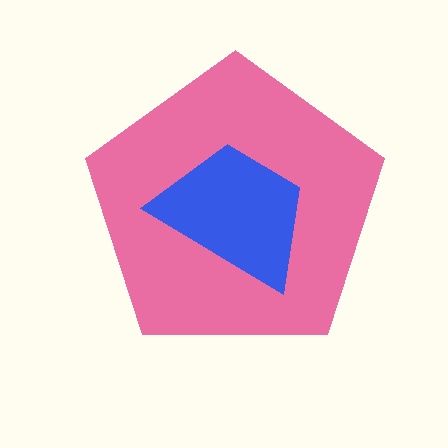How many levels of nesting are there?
2.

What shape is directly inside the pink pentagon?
The blue trapezoid.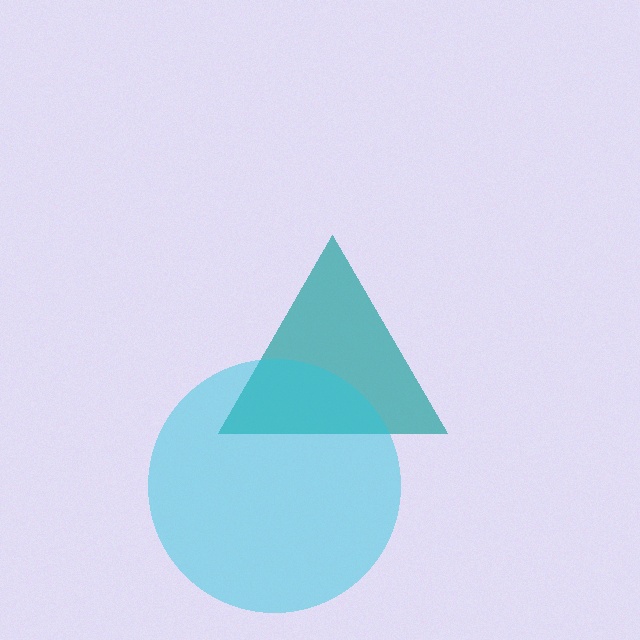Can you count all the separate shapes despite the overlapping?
Yes, there are 2 separate shapes.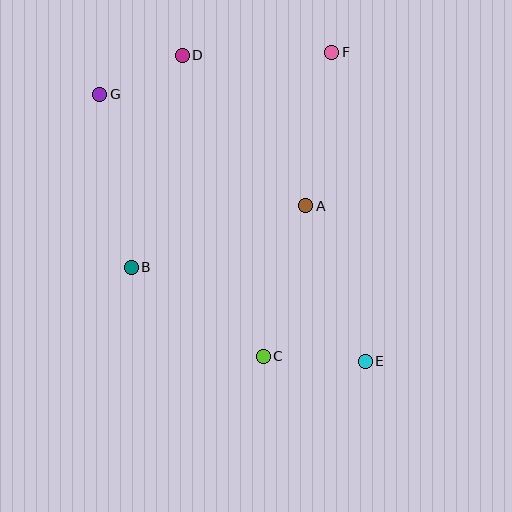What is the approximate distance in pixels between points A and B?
The distance between A and B is approximately 185 pixels.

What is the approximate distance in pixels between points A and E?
The distance between A and E is approximately 166 pixels.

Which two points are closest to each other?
Points D and G are closest to each other.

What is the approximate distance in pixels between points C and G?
The distance between C and G is approximately 309 pixels.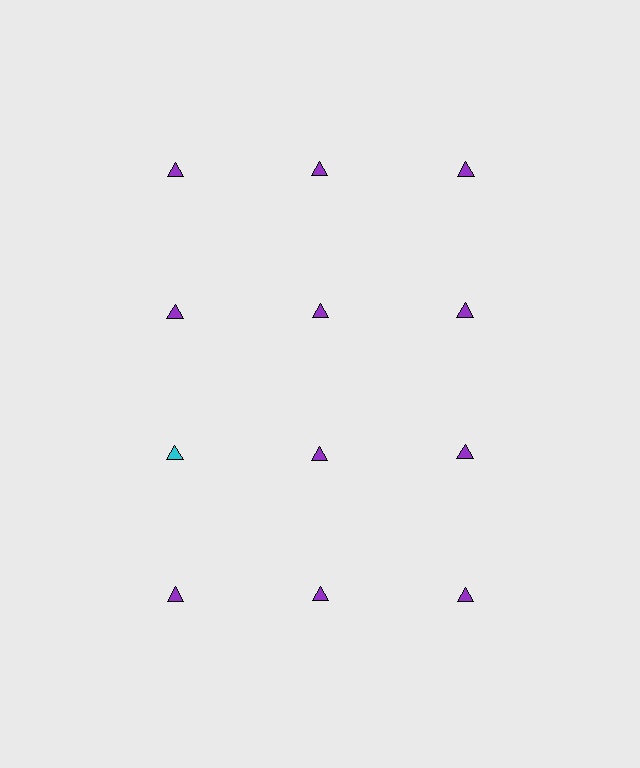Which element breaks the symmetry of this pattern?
The cyan triangle in the third row, leftmost column breaks the symmetry. All other shapes are purple triangles.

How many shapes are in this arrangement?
There are 12 shapes arranged in a grid pattern.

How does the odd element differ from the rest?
It has a different color: cyan instead of purple.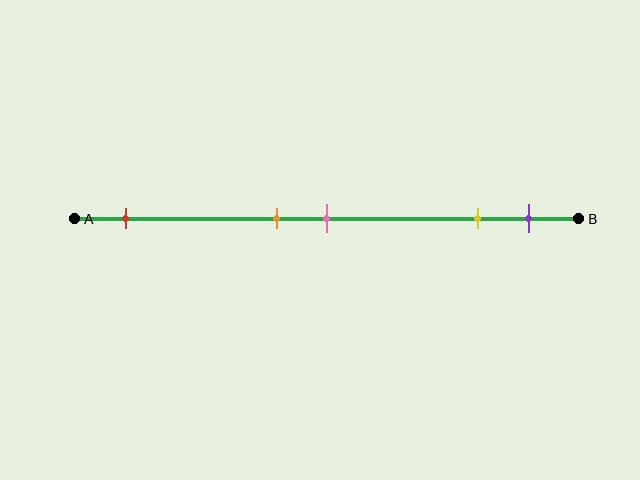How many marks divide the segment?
There are 5 marks dividing the segment.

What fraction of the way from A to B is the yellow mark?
The yellow mark is approximately 80% (0.8) of the way from A to B.